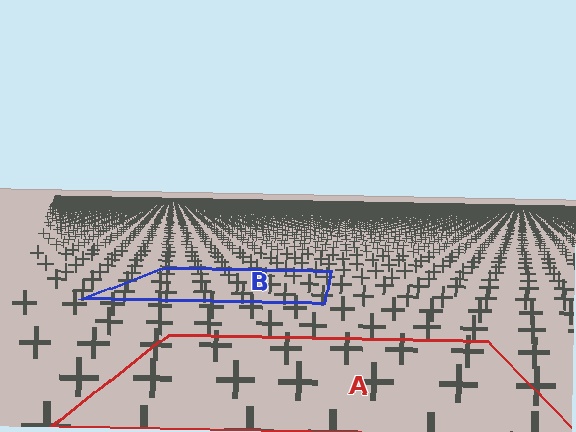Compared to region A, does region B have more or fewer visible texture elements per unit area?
Region B has more texture elements per unit area — they are packed more densely because it is farther away.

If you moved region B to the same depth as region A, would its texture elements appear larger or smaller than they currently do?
They would appear larger. At a closer depth, the same texture elements are projected at a bigger on-screen size.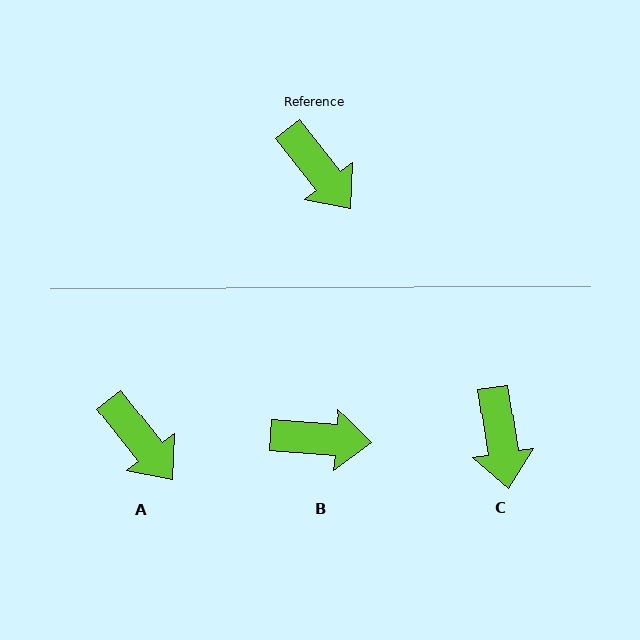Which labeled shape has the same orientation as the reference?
A.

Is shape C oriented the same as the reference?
No, it is off by about 30 degrees.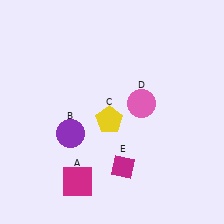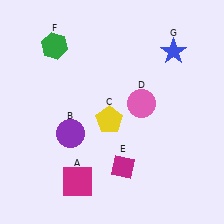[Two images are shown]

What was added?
A green hexagon (F), a blue star (G) were added in Image 2.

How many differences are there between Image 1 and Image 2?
There are 2 differences between the two images.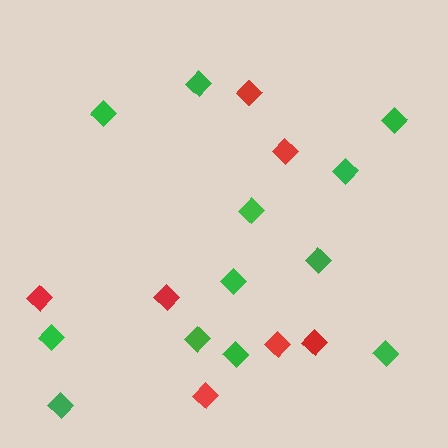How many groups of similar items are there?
There are 2 groups: one group of green diamonds (12) and one group of red diamonds (7).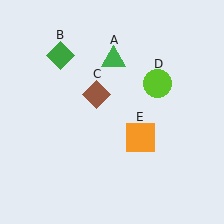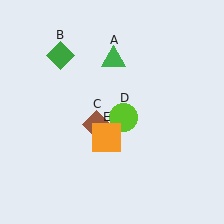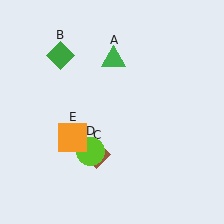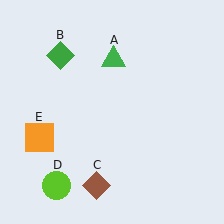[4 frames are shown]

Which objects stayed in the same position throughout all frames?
Green triangle (object A) and green diamond (object B) remained stationary.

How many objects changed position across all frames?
3 objects changed position: brown diamond (object C), lime circle (object D), orange square (object E).